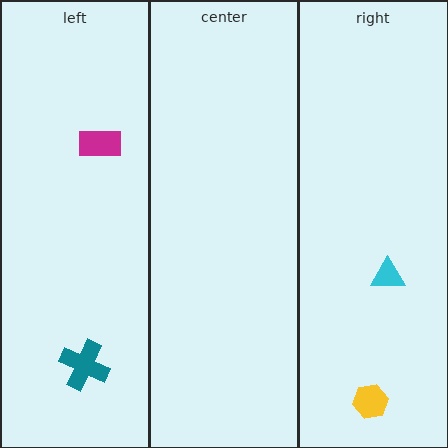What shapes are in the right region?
The cyan triangle, the yellow hexagon.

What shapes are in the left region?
The teal cross, the magenta rectangle.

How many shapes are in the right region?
2.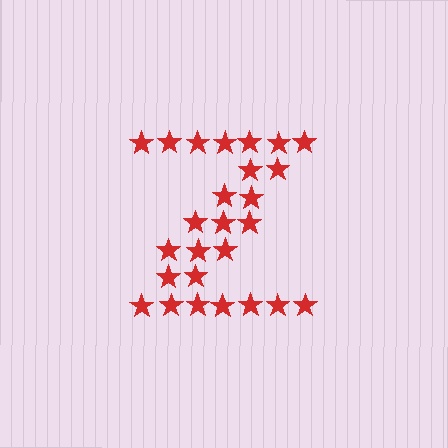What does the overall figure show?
The overall figure shows the letter Z.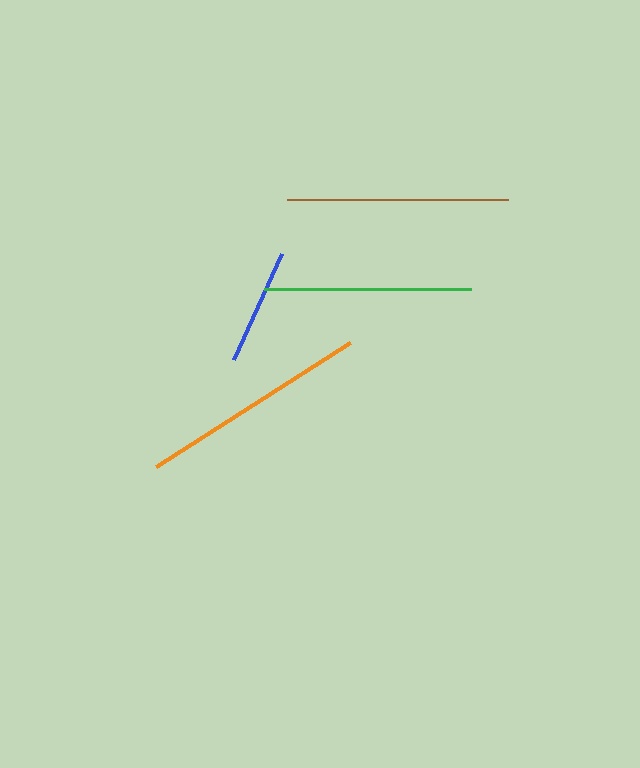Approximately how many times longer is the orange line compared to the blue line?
The orange line is approximately 2.0 times the length of the blue line.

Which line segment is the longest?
The orange line is the longest at approximately 230 pixels.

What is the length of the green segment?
The green segment is approximately 207 pixels long.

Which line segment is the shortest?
The blue line is the shortest at approximately 117 pixels.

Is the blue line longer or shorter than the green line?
The green line is longer than the blue line.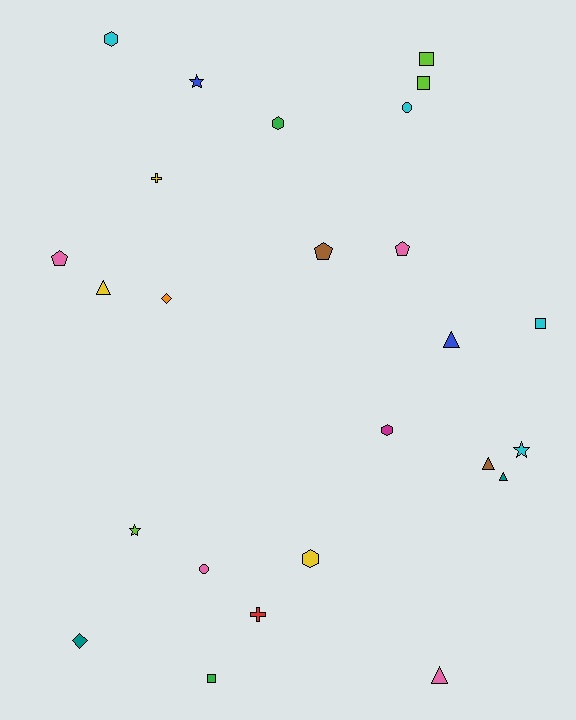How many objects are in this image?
There are 25 objects.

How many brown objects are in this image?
There are 2 brown objects.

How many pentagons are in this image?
There are 3 pentagons.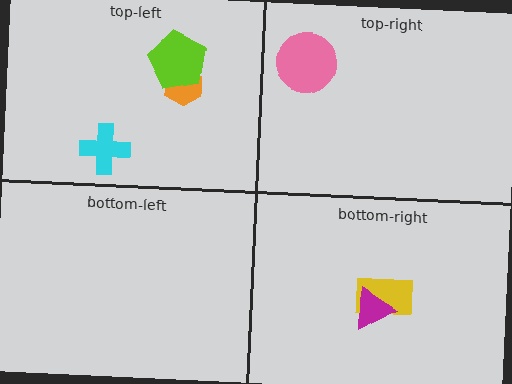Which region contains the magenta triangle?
The bottom-right region.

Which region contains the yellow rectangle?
The bottom-right region.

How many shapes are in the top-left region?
3.